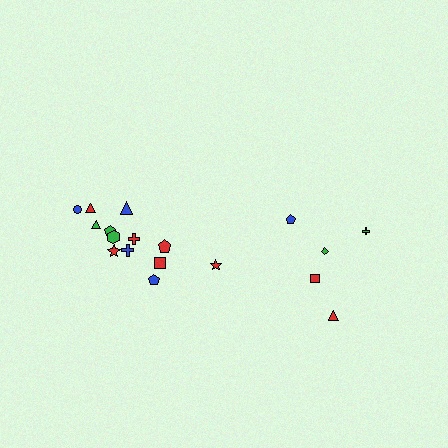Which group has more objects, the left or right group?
The left group.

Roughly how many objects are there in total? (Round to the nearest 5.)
Roughly 20 objects in total.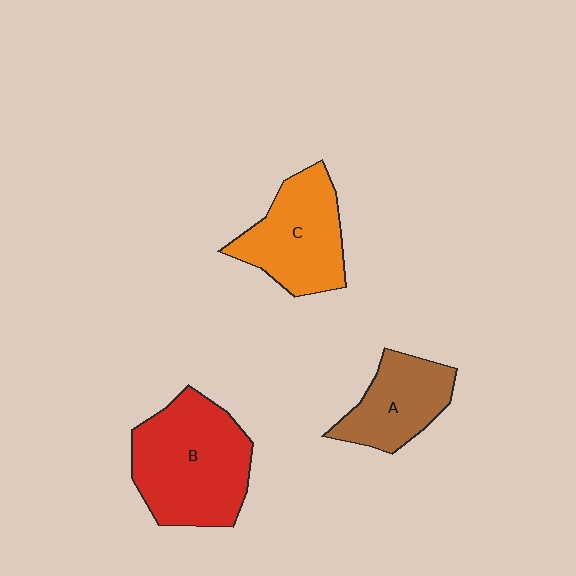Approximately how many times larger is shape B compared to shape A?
Approximately 1.7 times.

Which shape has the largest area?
Shape B (red).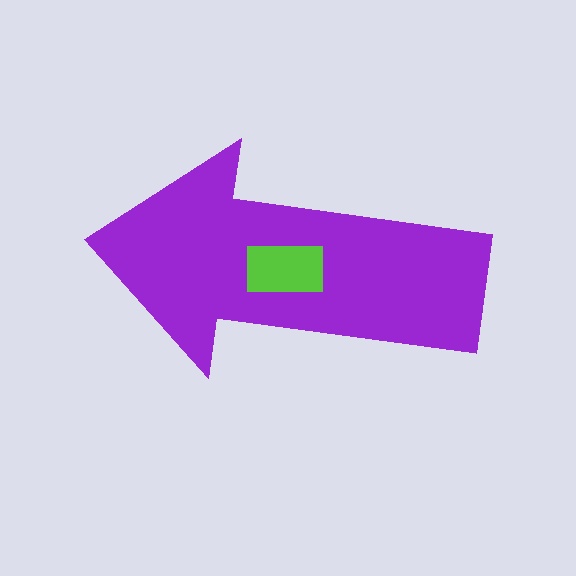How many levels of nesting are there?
2.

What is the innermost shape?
The lime rectangle.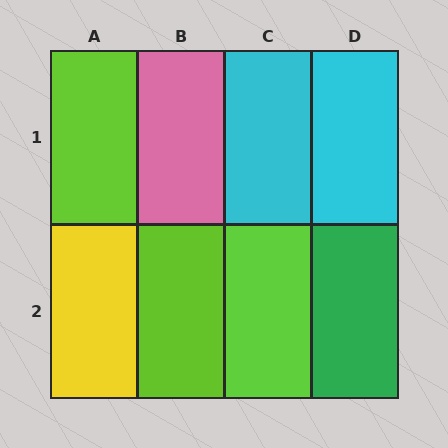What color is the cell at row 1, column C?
Cyan.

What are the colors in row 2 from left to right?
Yellow, lime, lime, green.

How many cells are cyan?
2 cells are cyan.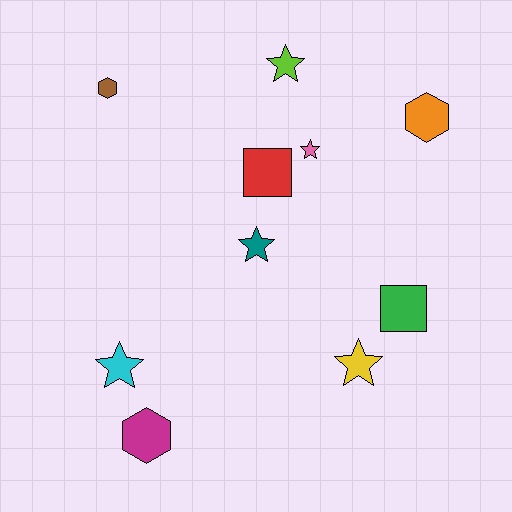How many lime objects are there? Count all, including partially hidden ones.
There is 1 lime object.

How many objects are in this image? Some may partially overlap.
There are 10 objects.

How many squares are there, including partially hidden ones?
There are 2 squares.